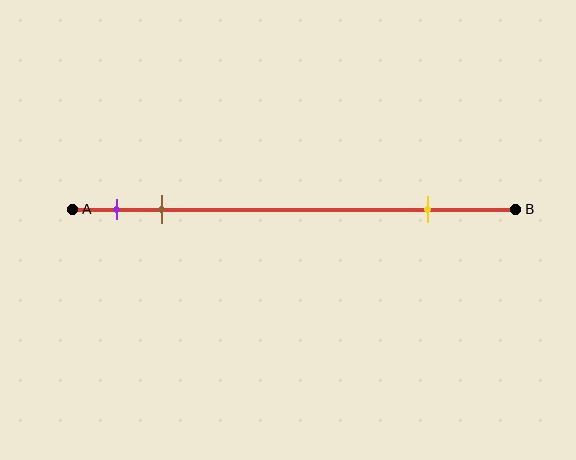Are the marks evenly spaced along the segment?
No, the marks are not evenly spaced.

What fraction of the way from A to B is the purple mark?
The purple mark is approximately 10% (0.1) of the way from A to B.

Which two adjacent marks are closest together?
The purple and brown marks are the closest adjacent pair.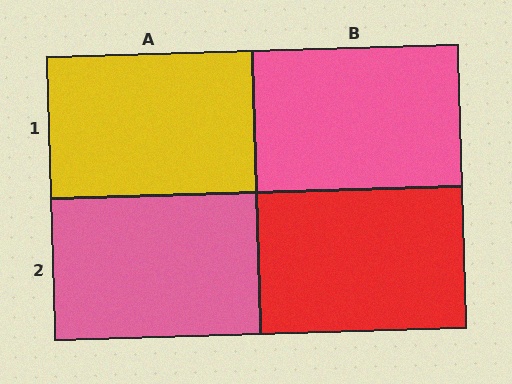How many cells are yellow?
1 cell is yellow.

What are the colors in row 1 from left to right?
Yellow, pink.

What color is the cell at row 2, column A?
Pink.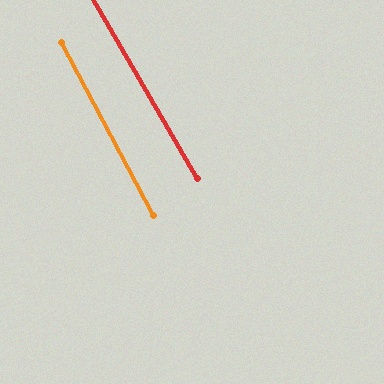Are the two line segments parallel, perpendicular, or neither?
Parallel — their directions differ by only 1.8°.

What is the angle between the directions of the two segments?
Approximately 2 degrees.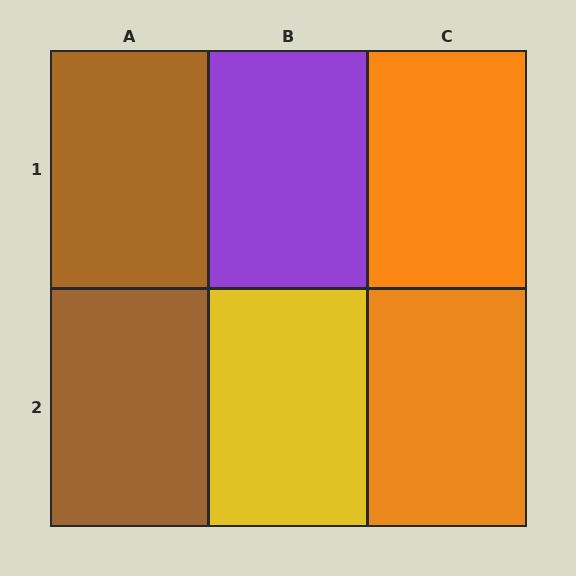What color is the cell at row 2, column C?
Orange.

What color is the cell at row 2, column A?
Brown.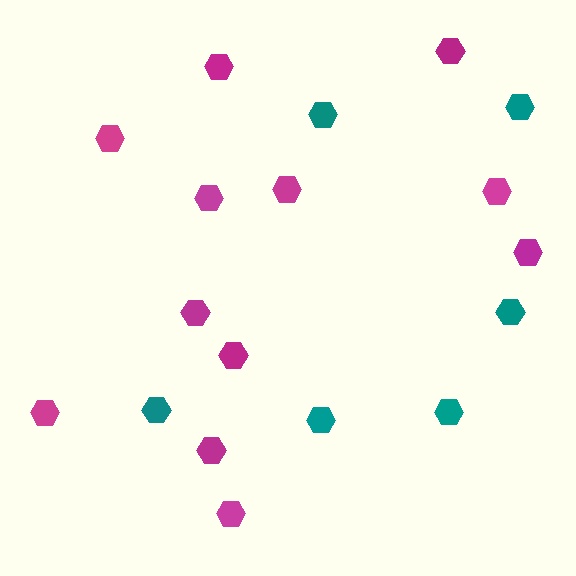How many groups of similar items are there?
There are 2 groups: one group of teal hexagons (6) and one group of magenta hexagons (12).